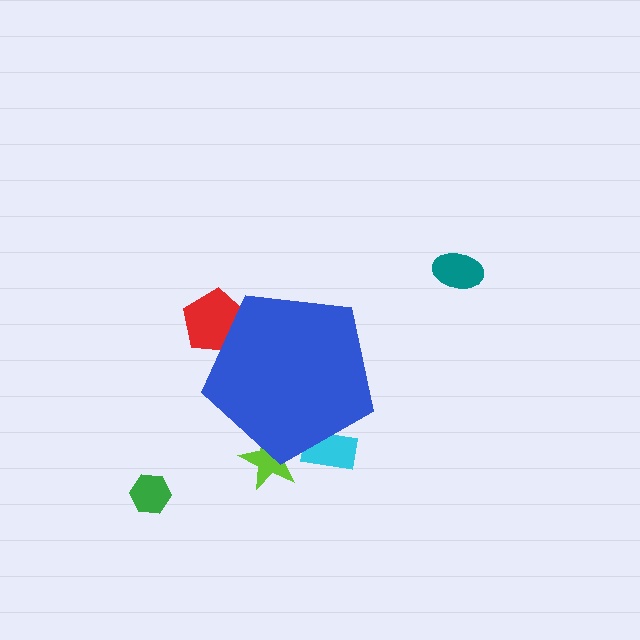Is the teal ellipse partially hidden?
No, the teal ellipse is fully visible.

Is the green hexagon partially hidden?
No, the green hexagon is fully visible.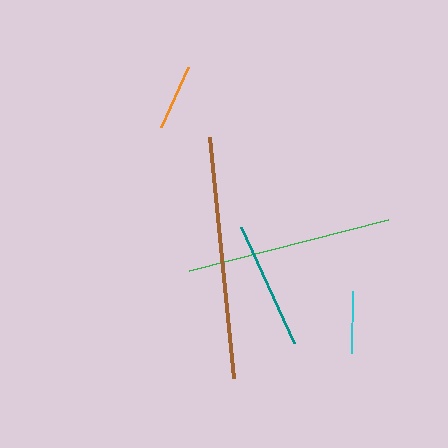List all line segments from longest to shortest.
From longest to shortest: brown, green, teal, orange, cyan.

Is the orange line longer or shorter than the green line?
The green line is longer than the orange line.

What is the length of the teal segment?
The teal segment is approximately 128 pixels long.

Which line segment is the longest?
The brown line is the longest at approximately 243 pixels.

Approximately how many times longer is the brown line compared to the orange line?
The brown line is approximately 3.7 times the length of the orange line.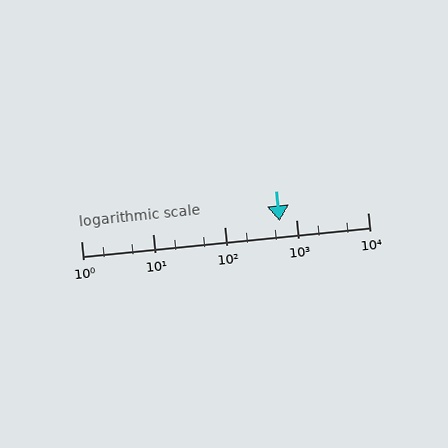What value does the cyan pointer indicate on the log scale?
The pointer indicates approximately 590.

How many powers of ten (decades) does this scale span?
The scale spans 4 decades, from 1 to 10000.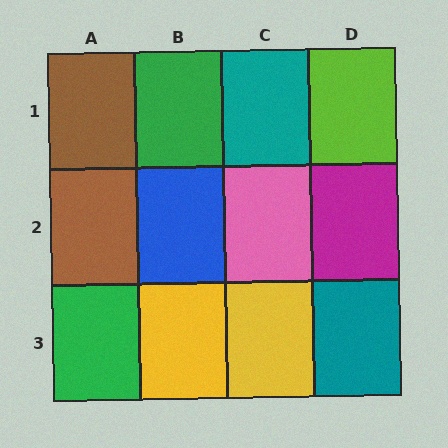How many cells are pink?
1 cell is pink.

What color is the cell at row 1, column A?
Brown.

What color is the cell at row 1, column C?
Teal.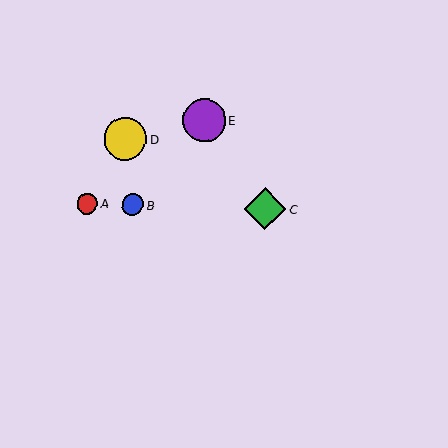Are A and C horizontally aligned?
Yes, both are at y≈203.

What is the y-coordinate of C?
Object C is at y≈209.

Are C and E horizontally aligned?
No, C is at y≈209 and E is at y≈121.